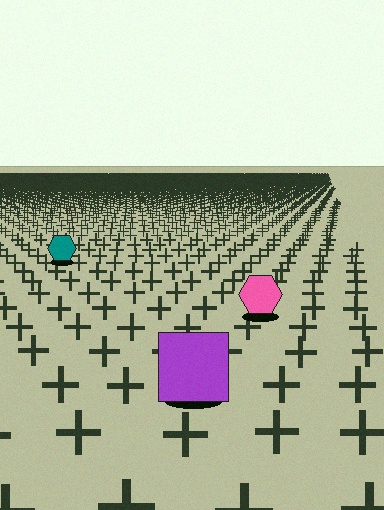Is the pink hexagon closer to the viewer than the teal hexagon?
Yes. The pink hexagon is closer — you can tell from the texture gradient: the ground texture is coarser near it.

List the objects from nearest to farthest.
From nearest to farthest: the purple square, the pink hexagon, the teal hexagon.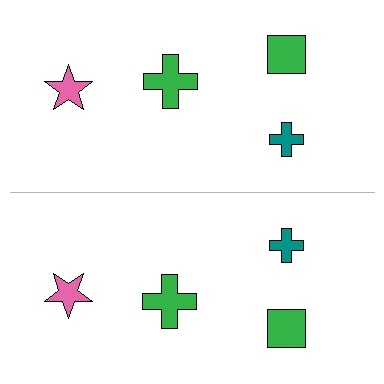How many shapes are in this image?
There are 8 shapes in this image.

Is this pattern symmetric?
Yes, this pattern has bilateral (reflection) symmetry.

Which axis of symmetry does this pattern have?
The pattern has a horizontal axis of symmetry running through the center of the image.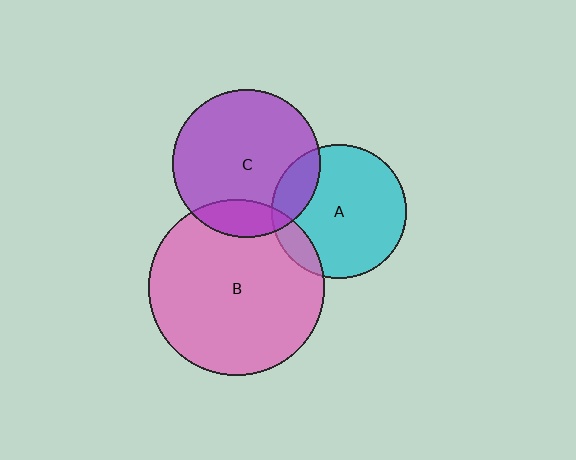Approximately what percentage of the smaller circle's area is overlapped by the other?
Approximately 15%.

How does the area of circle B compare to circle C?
Approximately 1.4 times.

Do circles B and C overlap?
Yes.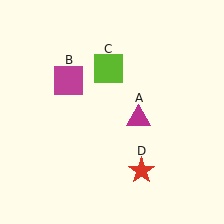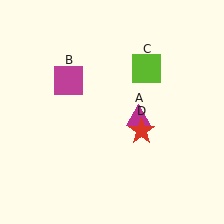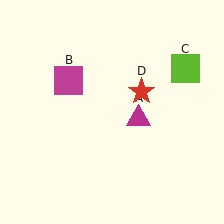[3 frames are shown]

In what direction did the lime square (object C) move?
The lime square (object C) moved right.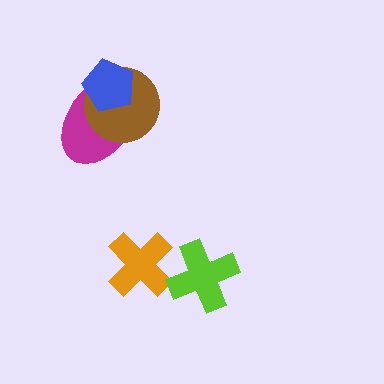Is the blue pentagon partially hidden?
No, no other shape covers it.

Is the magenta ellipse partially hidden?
Yes, it is partially covered by another shape.